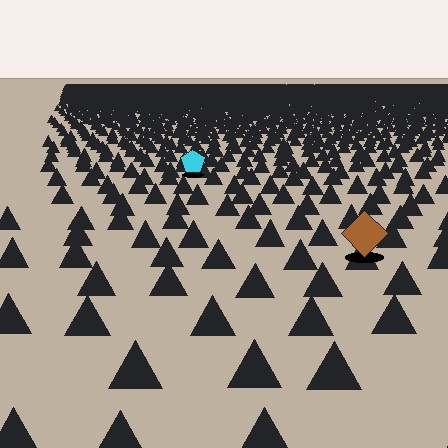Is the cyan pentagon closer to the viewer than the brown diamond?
No. The brown diamond is closer — you can tell from the texture gradient: the ground texture is coarser near it.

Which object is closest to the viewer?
The brown diamond is closest. The texture marks near it are larger and more spread out.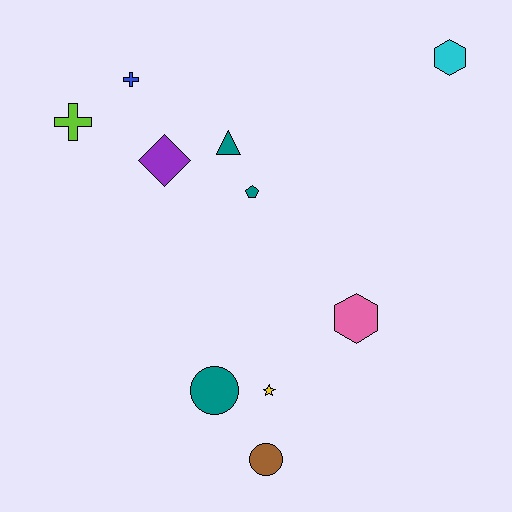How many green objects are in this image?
There are no green objects.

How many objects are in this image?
There are 10 objects.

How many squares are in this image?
There are no squares.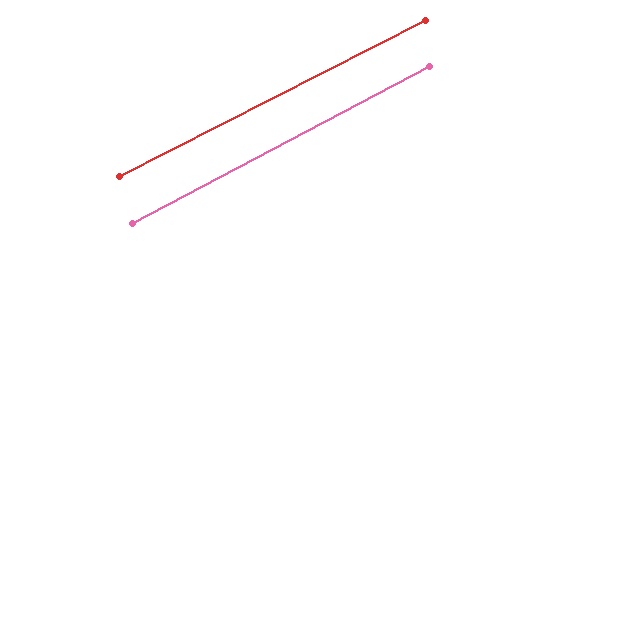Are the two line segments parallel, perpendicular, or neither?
Parallel — their directions differ by only 0.8°.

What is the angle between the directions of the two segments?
Approximately 1 degree.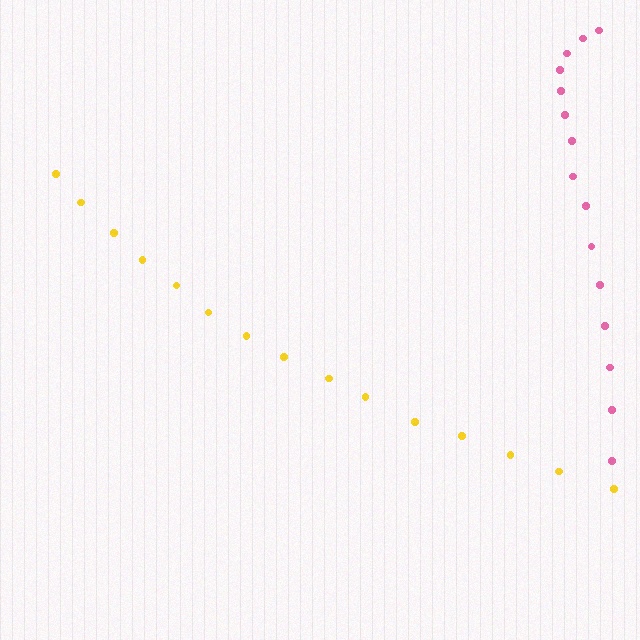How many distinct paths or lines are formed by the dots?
There are 2 distinct paths.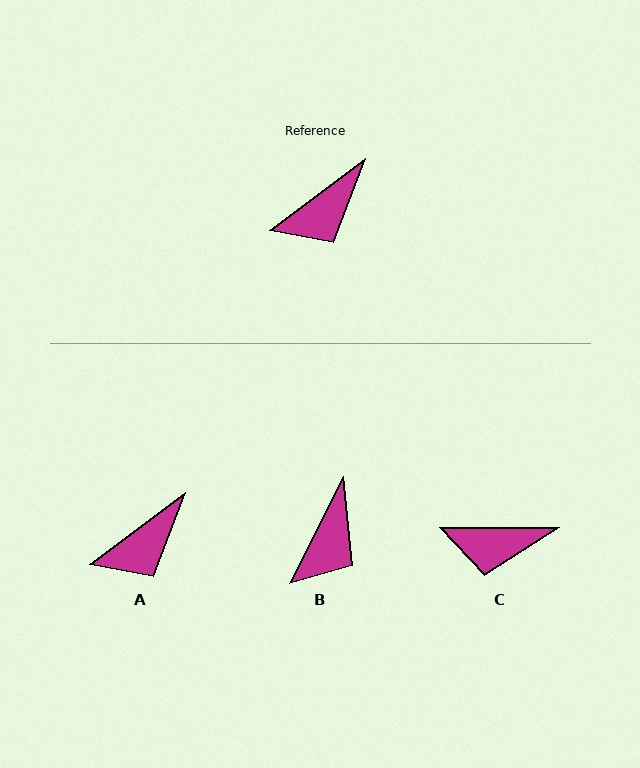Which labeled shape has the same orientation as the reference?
A.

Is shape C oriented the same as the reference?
No, it is off by about 37 degrees.